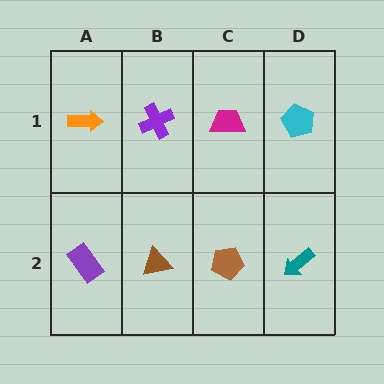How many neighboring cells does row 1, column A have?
2.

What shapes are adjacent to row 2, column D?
A cyan pentagon (row 1, column D), a brown pentagon (row 2, column C).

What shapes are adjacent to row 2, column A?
An orange arrow (row 1, column A), a brown triangle (row 2, column B).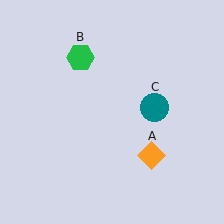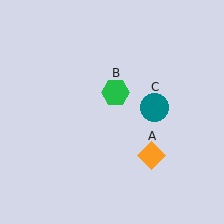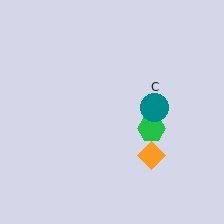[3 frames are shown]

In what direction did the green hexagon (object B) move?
The green hexagon (object B) moved down and to the right.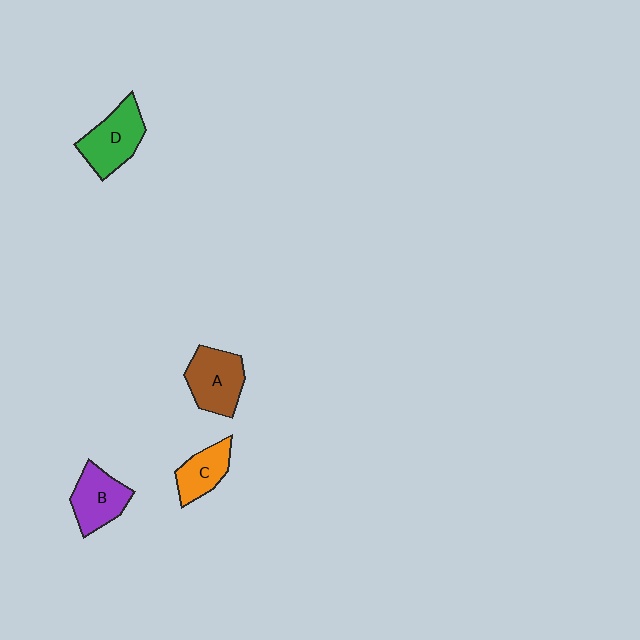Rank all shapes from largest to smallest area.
From largest to smallest: D (green), A (brown), B (purple), C (orange).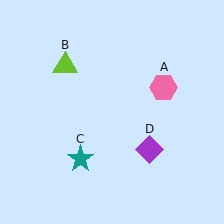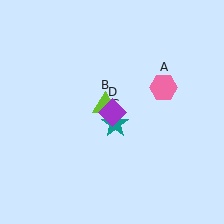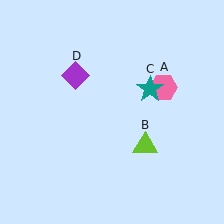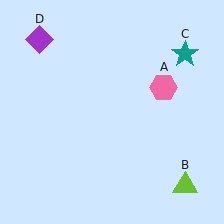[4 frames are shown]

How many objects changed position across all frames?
3 objects changed position: lime triangle (object B), teal star (object C), purple diamond (object D).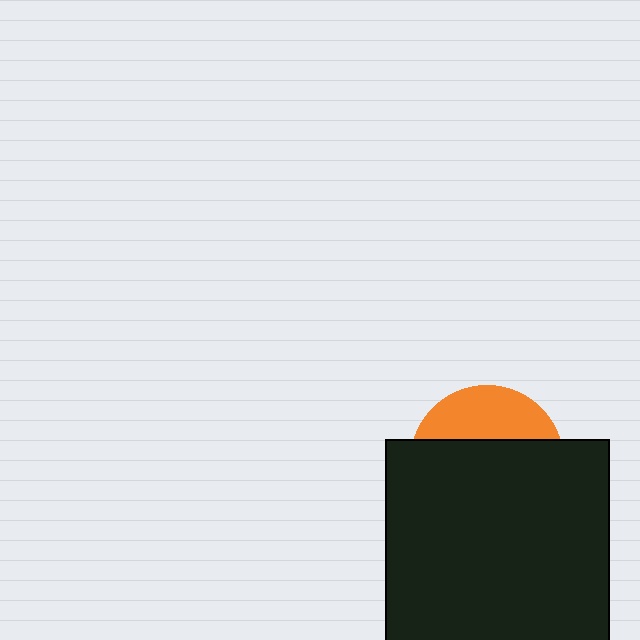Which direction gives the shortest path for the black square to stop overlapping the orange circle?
Moving down gives the shortest separation.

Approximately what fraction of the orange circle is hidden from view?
Roughly 68% of the orange circle is hidden behind the black square.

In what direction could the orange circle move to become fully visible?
The orange circle could move up. That would shift it out from behind the black square entirely.